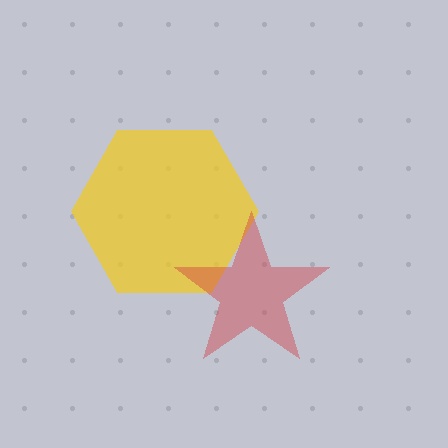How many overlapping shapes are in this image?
There are 2 overlapping shapes in the image.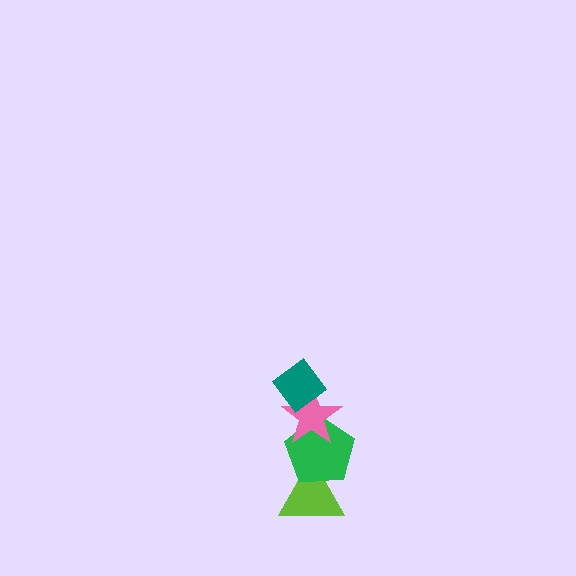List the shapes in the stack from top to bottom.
From top to bottom: the teal diamond, the pink star, the green pentagon, the lime triangle.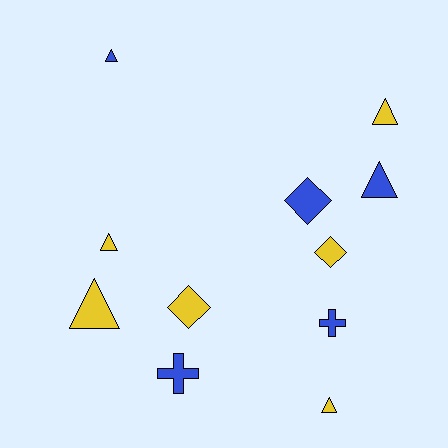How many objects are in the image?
There are 11 objects.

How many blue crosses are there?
There are 2 blue crosses.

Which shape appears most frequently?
Triangle, with 6 objects.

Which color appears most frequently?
Yellow, with 6 objects.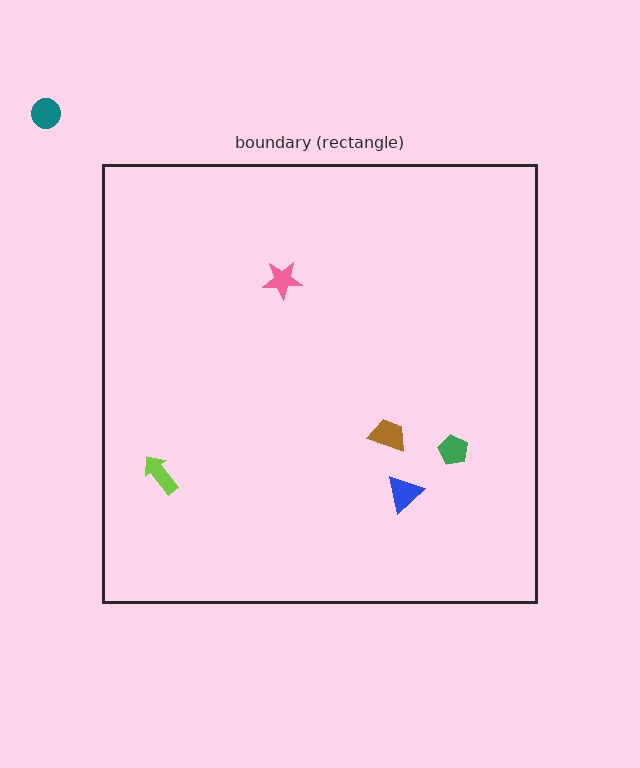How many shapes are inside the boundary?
5 inside, 1 outside.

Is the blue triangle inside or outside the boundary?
Inside.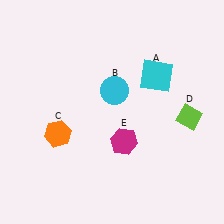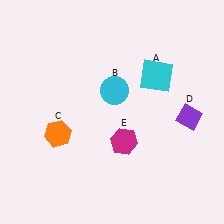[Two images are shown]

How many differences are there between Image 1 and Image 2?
There is 1 difference between the two images.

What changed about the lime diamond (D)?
In Image 1, D is lime. In Image 2, it changed to purple.